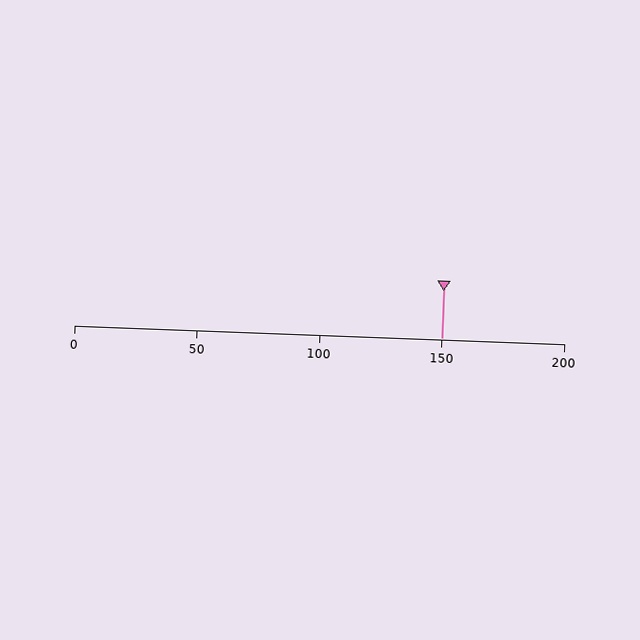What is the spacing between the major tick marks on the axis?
The major ticks are spaced 50 apart.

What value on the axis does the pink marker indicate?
The marker indicates approximately 150.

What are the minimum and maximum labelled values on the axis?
The axis runs from 0 to 200.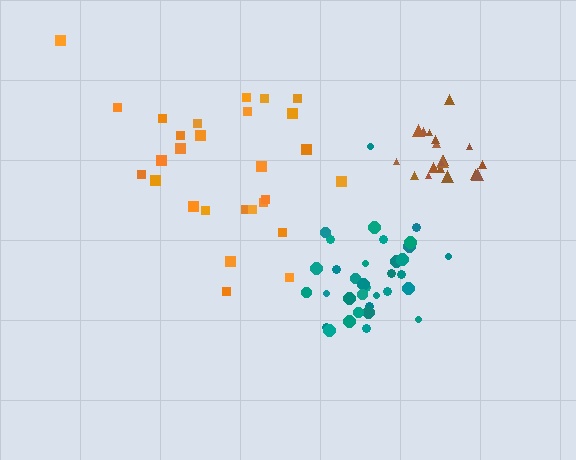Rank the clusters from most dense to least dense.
brown, teal, orange.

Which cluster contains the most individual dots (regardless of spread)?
Teal (35).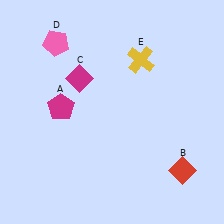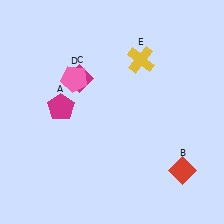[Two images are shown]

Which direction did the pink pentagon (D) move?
The pink pentagon (D) moved down.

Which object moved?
The pink pentagon (D) moved down.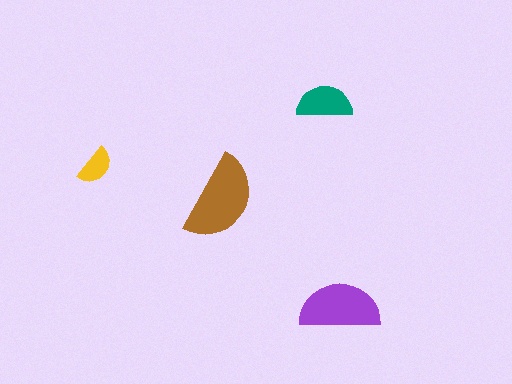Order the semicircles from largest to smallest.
the brown one, the purple one, the teal one, the yellow one.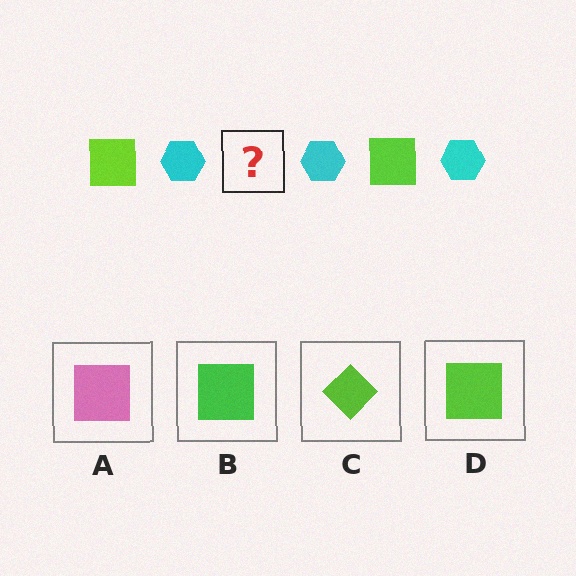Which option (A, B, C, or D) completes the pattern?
D.